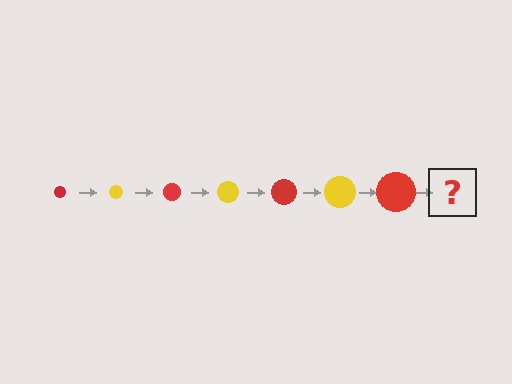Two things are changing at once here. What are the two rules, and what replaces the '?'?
The two rules are that the circle grows larger each step and the color cycles through red and yellow. The '?' should be a yellow circle, larger than the previous one.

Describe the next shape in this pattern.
It should be a yellow circle, larger than the previous one.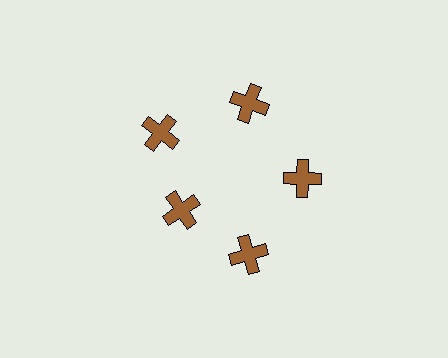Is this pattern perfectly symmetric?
No. The 5 brown crosses are arranged in a ring, but one element near the 8 o'clock position is pulled inward toward the center, breaking the 5-fold rotational symmetry.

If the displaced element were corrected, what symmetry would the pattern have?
It would have 5-fold rotational symmetry — the pattern would map onto itself every 72 degrees.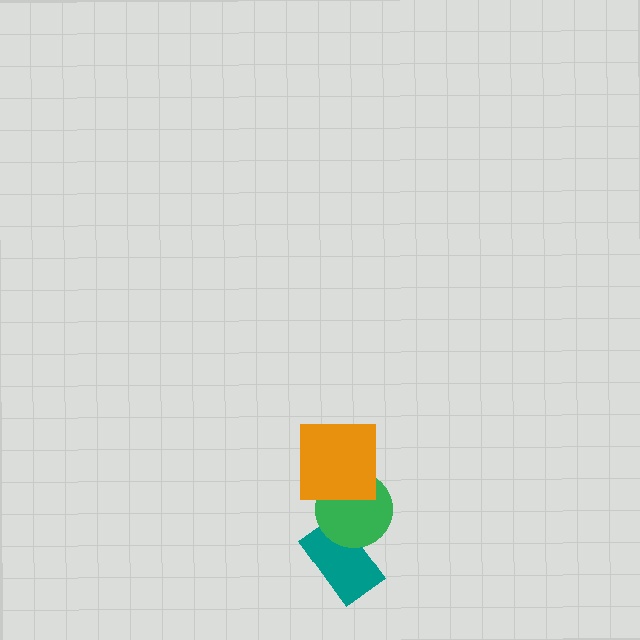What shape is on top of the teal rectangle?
The green circle is on top of the teal rectangle.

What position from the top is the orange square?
The orange square is 1st from the top.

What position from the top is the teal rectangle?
The teal rectangle is 3rd from the top.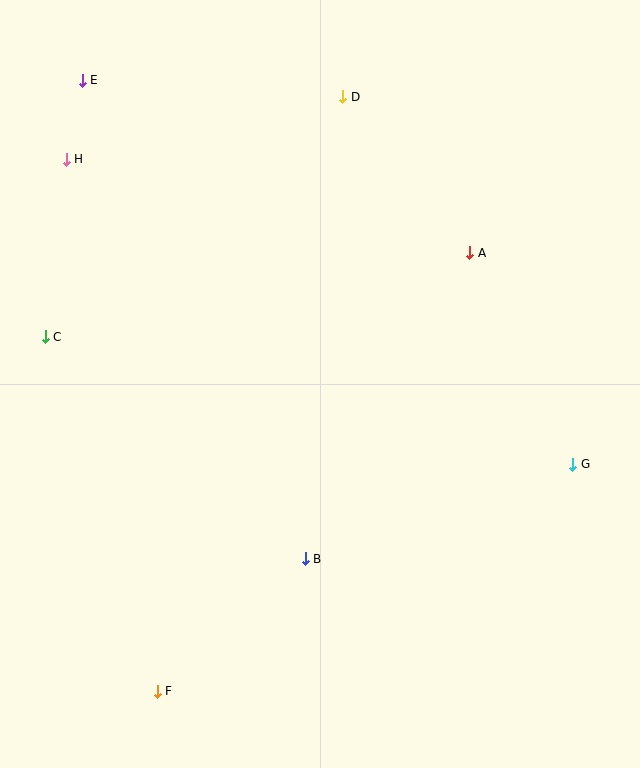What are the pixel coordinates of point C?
Point C is at (45, 337).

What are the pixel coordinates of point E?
Point E is at (82, 80).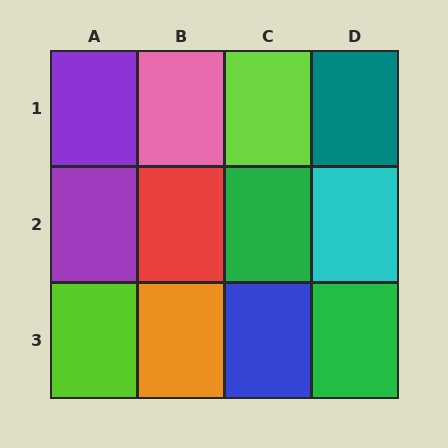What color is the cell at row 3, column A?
Lime.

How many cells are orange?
1 cell is orange.